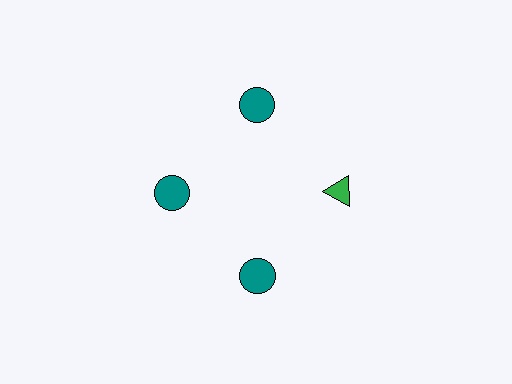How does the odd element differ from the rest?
It differs in both color (green instead of teal) and shape (triangle instead of circle).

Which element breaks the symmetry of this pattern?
The green triangle at roughly the 3 o'clock position breaks the symmetry. All other shapes are teal circles.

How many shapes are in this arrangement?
There are 4 shapes arranged in a ring pattern.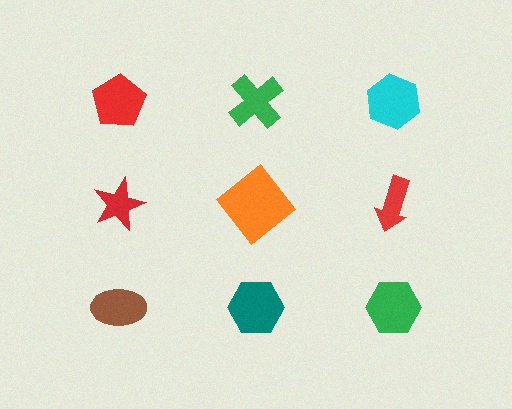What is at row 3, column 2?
A teal hexagon.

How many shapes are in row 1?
3 shapes.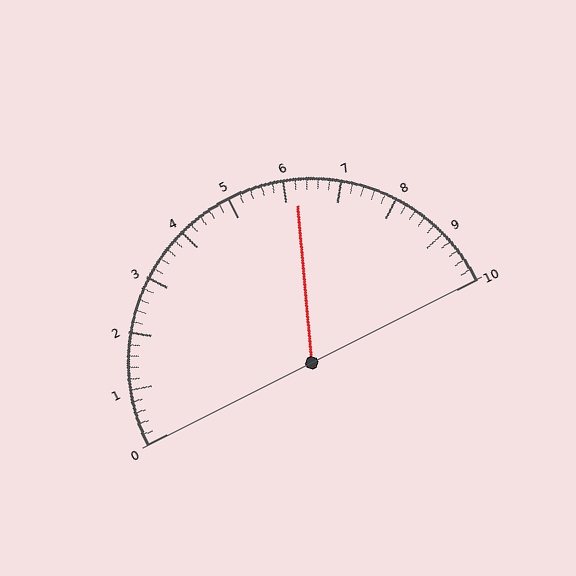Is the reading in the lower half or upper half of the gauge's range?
The reading is in the upper half of the range (0 to 10).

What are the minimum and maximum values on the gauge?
The gauge ranges from 0 to 10.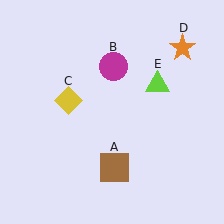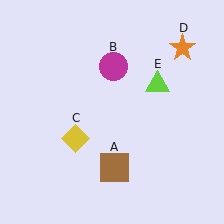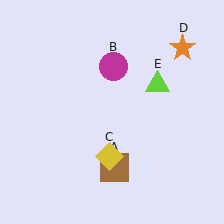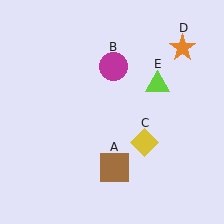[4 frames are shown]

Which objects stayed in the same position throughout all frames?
Brown square (object A) and magenta circle (object B) and orange star (object D) and lime triangle (object E) remained stationary.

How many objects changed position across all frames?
1 object changed position: yellow diamond (object C).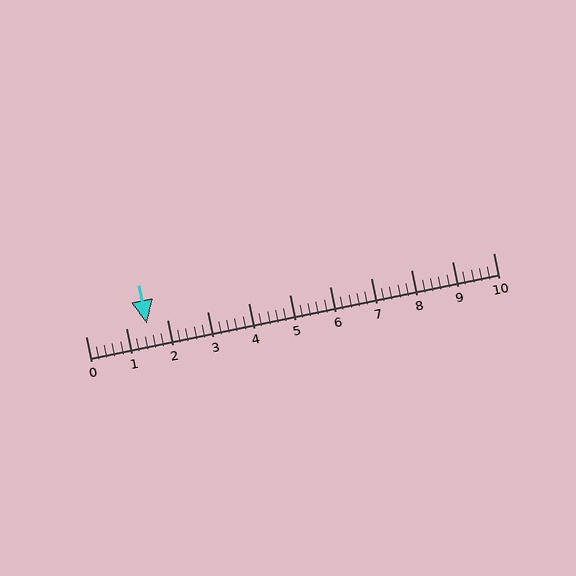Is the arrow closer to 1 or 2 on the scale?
The arrow is closer to 2.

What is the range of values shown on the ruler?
The ruler shows values from 0 to 10.